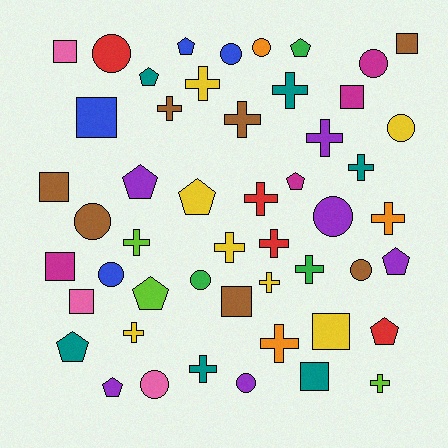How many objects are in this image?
There are 50 objects.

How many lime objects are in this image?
There are 3 lime objects.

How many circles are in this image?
There are 12 circles.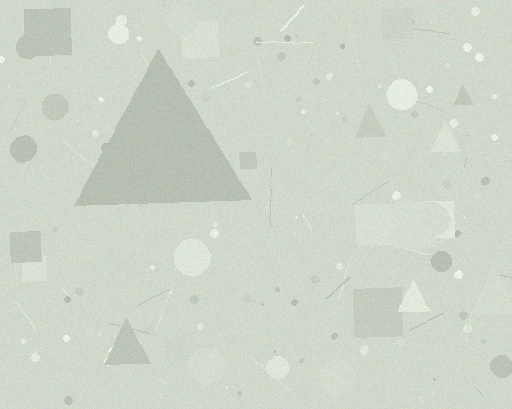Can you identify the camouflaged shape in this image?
The camouflaged shape is a triangle.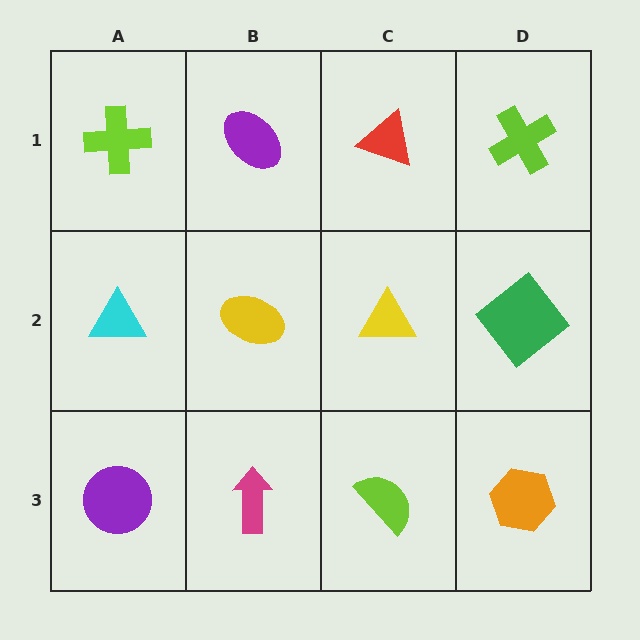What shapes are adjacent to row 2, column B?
A purple ellipse (row 1, column B), a magenta arrow (row 3, column B), a cyan triangle (row 2, column A), a yellow triangle (row 2, column C).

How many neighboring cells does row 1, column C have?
3.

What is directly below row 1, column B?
A yellow ellipse.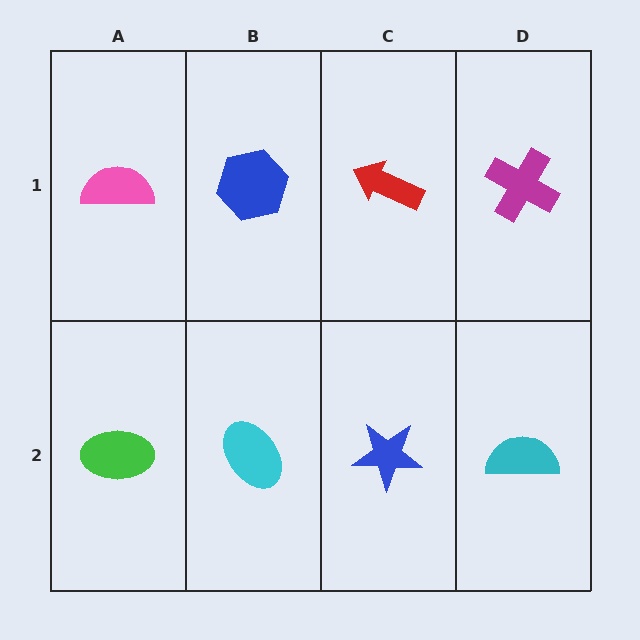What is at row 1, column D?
A magenta cross.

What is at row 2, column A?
A green ellipse.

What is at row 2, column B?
A cyan ellipse.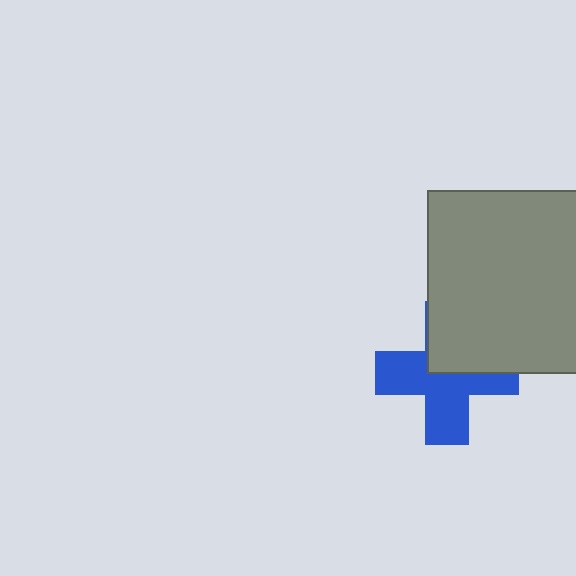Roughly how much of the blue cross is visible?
About half of it is visible (roughly 62%).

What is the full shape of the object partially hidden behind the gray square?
The partially hidden object is a blue cross.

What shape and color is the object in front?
The object in front is a gray square.